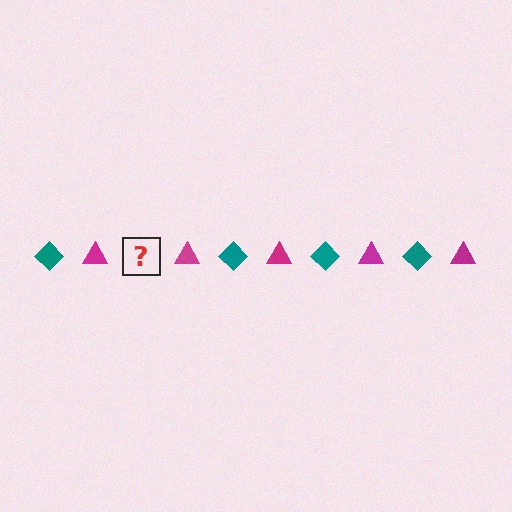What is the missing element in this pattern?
The missing element is a teal diamond.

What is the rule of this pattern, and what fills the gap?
The rule is that the pattern alternates between teal diamond and magenta triangle. The gap should be filled with a teal diamond.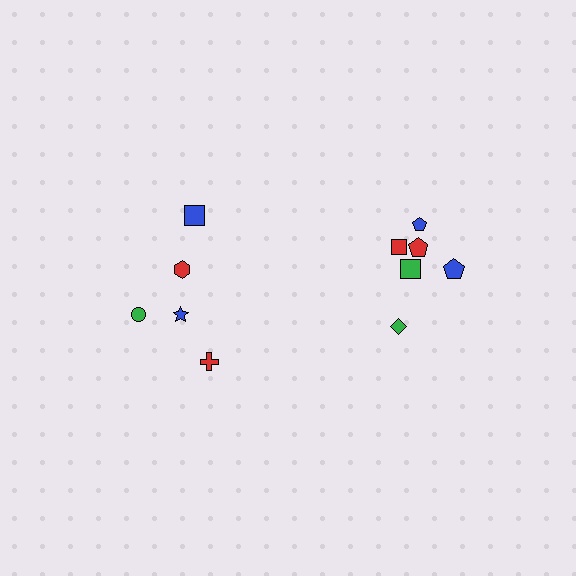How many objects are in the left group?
There are 5 objects.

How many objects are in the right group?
There are 7 objects.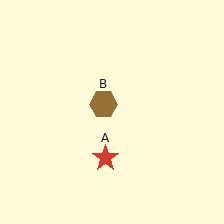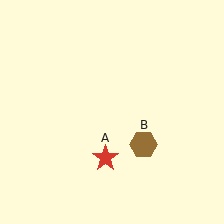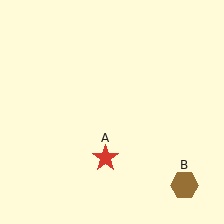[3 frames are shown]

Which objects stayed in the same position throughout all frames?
Red star (object A) remained stationary.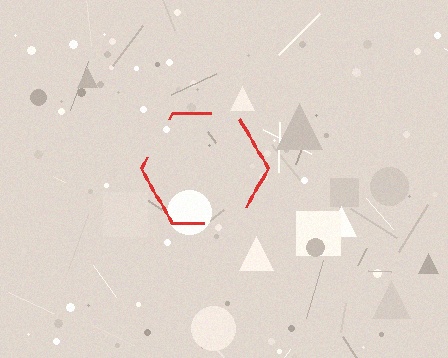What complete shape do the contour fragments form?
The contour fragments form a hexagon.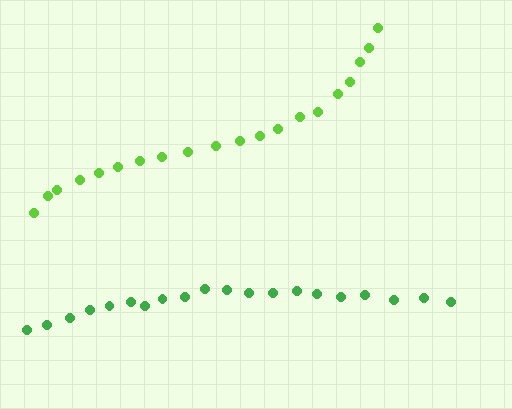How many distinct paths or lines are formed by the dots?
There are 2 distinct paths.